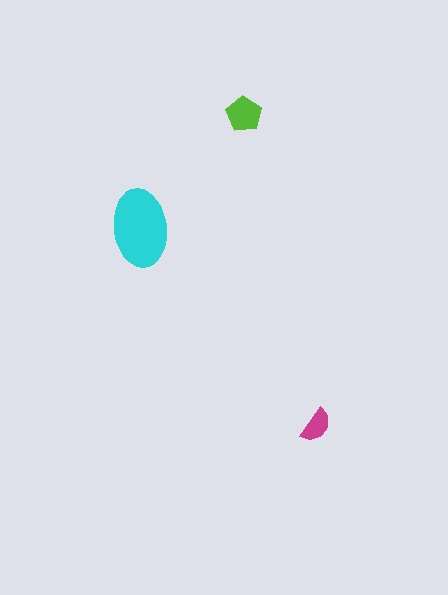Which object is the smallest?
The magenta semicircle.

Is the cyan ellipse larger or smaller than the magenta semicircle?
Larger.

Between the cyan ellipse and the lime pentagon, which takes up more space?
The cyan ellipse.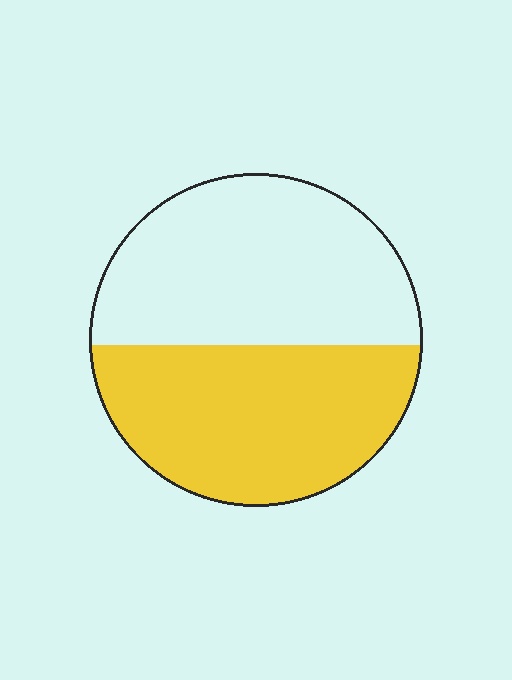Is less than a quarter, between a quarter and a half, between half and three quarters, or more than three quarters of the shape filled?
Between a quarter and a half.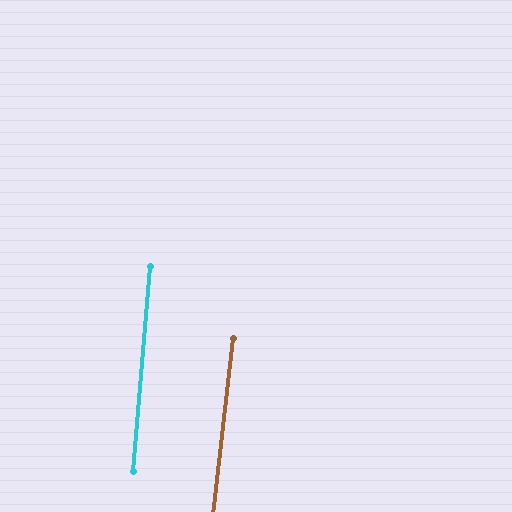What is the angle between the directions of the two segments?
Approximately 2 degrees.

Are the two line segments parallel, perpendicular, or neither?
Parallel — their directions differ by only 1.7°.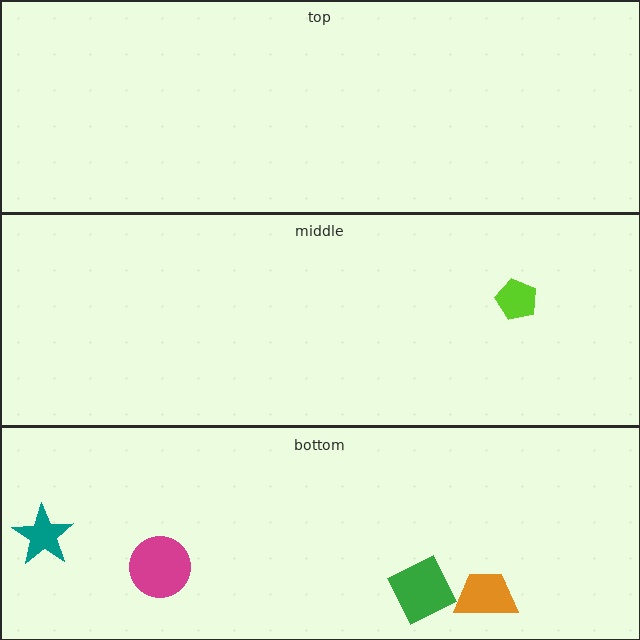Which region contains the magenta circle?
The bottom region.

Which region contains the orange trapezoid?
The bottom region.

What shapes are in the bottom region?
The magenta circle, the teal star, the orange trapezoid, the green square.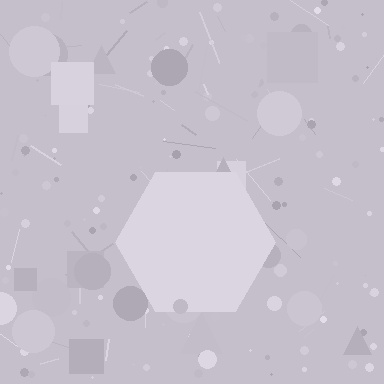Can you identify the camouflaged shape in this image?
The camouflaged shape is a hexagon.